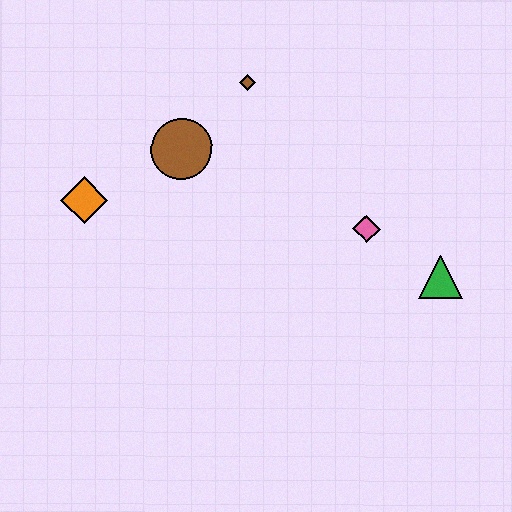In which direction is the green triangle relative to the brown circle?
The green triangle is to the right of the brown circle.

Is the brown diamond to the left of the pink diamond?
Yes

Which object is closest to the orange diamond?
The brown circle is closest to the orange diamond.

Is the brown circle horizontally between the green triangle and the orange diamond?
Yes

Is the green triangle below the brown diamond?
Yes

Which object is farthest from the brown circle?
The green triangle is farthest from the brown circle.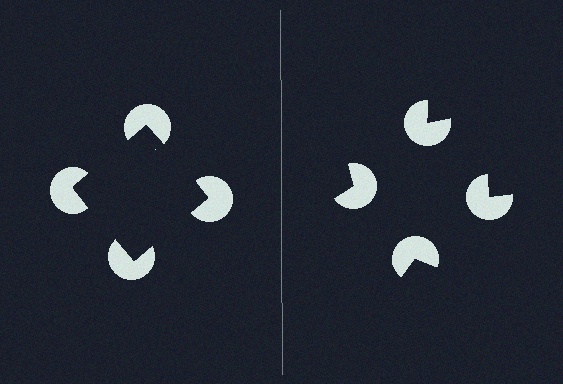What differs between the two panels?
The pac-man discs are positioned identically on both sides; only the wedge orientations differ. On the left they align to a square; on the right they are misaligned.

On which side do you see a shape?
An illusory square appears on the left side. On the right side the wedge cuts are rotated, so no coherent shape forms.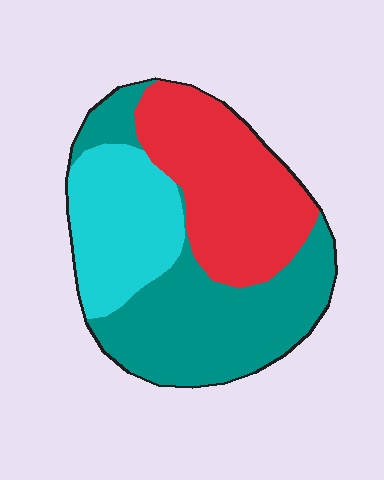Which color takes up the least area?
Cyan, at roughly 25%.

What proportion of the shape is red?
Red covers around 35% of the shape.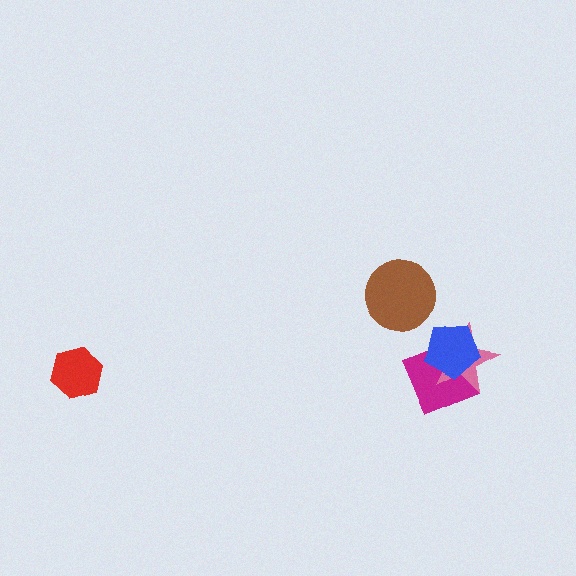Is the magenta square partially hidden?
Yes, it is partially covered by another shape.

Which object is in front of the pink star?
The blue pentagon is in front of the pink star.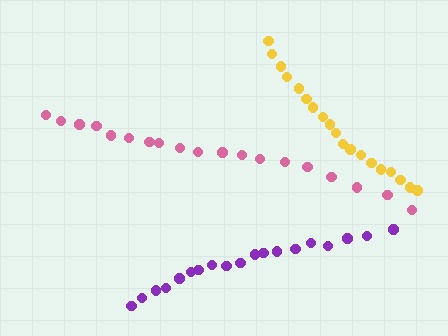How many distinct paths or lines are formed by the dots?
There are 3 distinct paths.